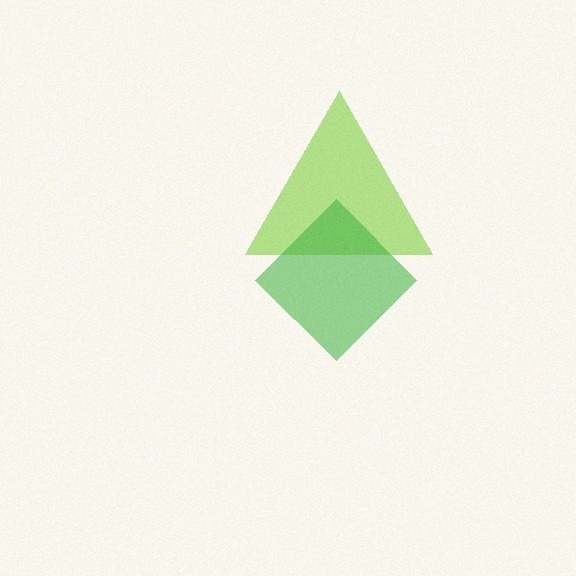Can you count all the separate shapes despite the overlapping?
Yes, there are 2 separate shapes.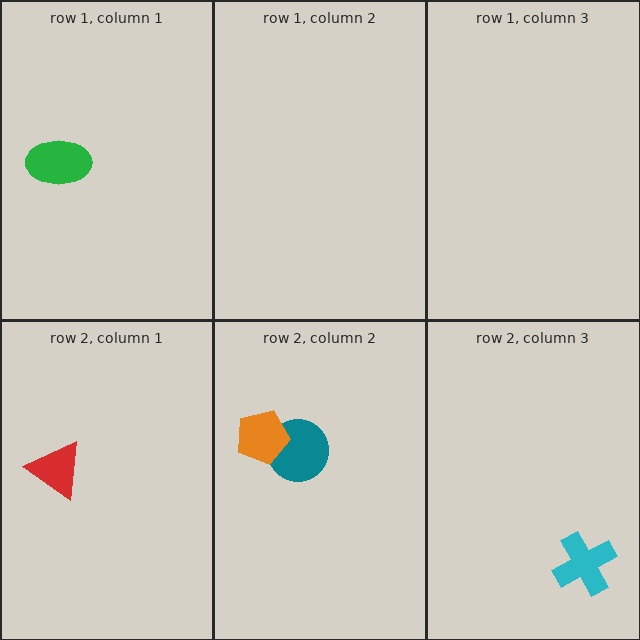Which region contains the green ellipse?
The row 1, column 1 region.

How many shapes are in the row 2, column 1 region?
1.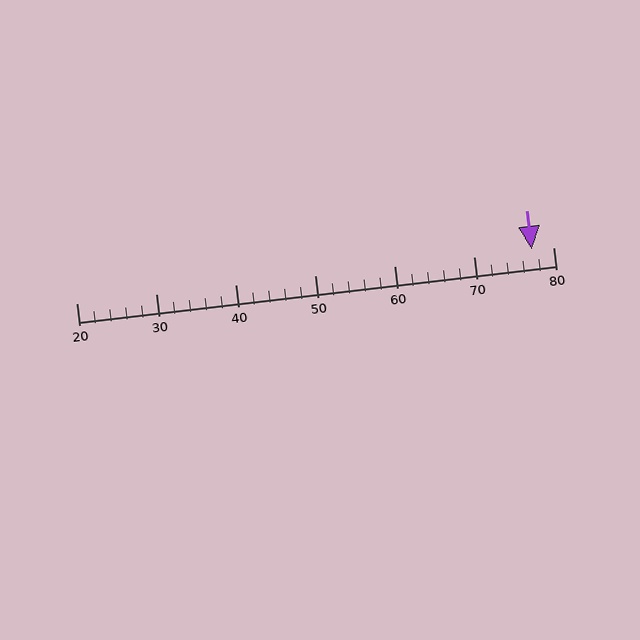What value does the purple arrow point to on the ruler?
The purple arrow points to approximately 77.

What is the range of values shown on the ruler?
The ruler shows values from 20 to 80.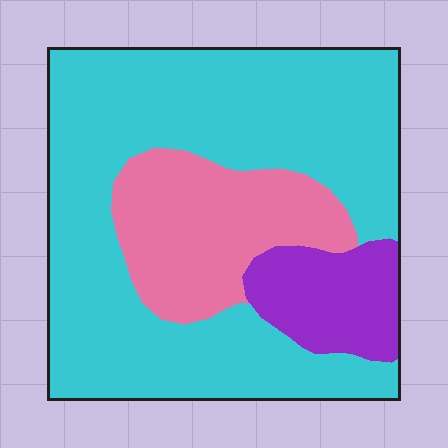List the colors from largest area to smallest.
From largest to smallest: cyan, pink, purple.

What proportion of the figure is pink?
Pink covers around 20% of the figure.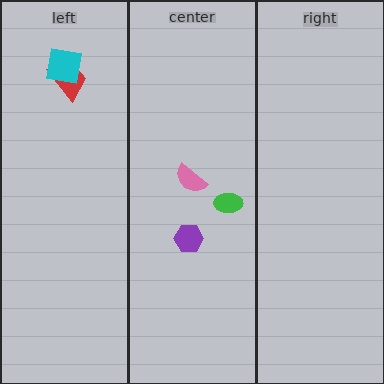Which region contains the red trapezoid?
The left region.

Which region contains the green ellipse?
The center region.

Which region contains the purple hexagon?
The center region.